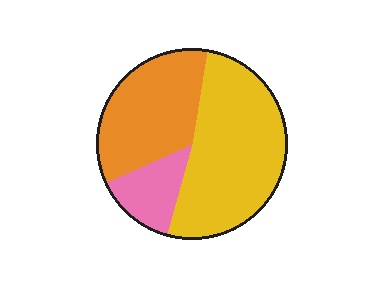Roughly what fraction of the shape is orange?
Orange takes up between a third and a half of the shape.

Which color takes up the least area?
Pink, at roughly 15%.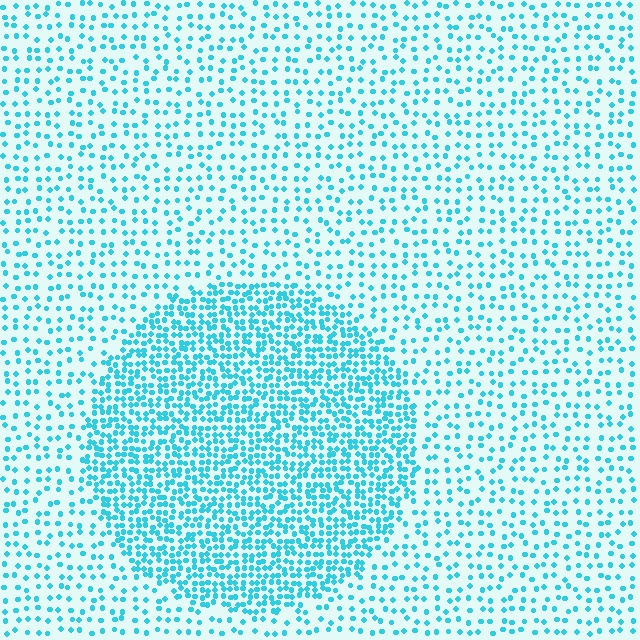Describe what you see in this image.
The image contains small cyan elements arranged at two different densities. A circle-shaped region is visible where the elements are more densely packed than the surrounding area.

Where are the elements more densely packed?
The elements are more densely packed inside the circle boundary.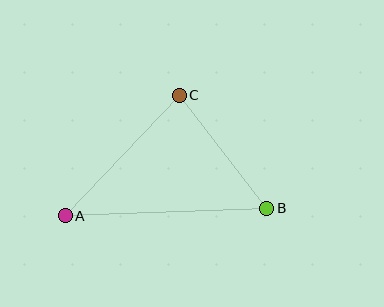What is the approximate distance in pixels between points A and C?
The distance between A and C is approximately 166 pixels.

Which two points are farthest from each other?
Points A and B are farthest from each other.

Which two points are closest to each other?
Points B and C are closest to each other.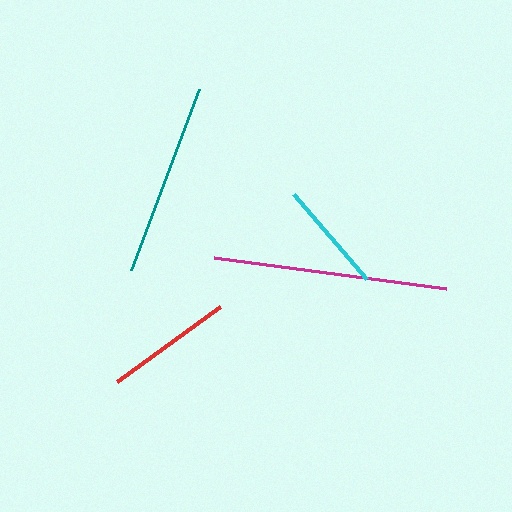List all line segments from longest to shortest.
From longest to shortest: magenta, teal, red, cyan.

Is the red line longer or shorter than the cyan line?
The red line is longer than the cyan line.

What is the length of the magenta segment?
The magenta segment is approximately 234 pixels long.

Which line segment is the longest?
The magenta line is the longest at approximately 234 pixels.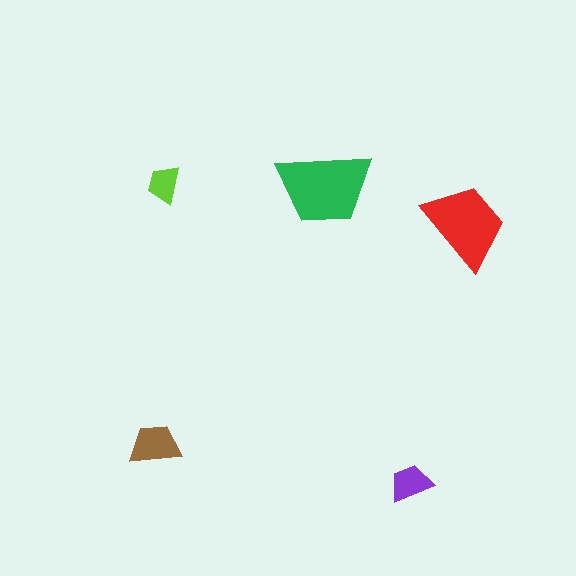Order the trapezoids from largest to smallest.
the green one, the red one, the brown one, the purple one, the lime one.